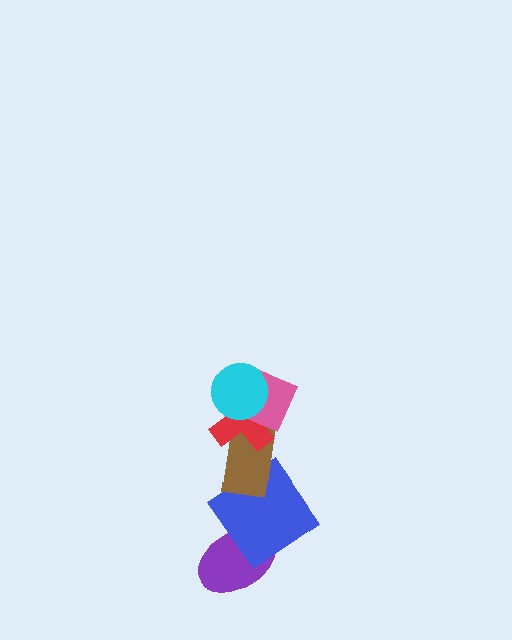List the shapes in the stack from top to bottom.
From top to bottom: the cyan circle, the pink diamond, the red cross, the brown rectangle, the blue diamond, the purple ellipse.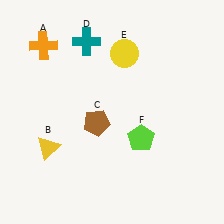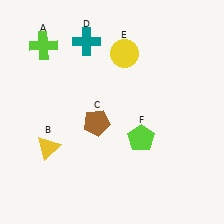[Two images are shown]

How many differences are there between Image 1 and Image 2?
There is 1 difference between the two images.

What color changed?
The cross (A) changed from orange in Image 1 to lime in Image 2.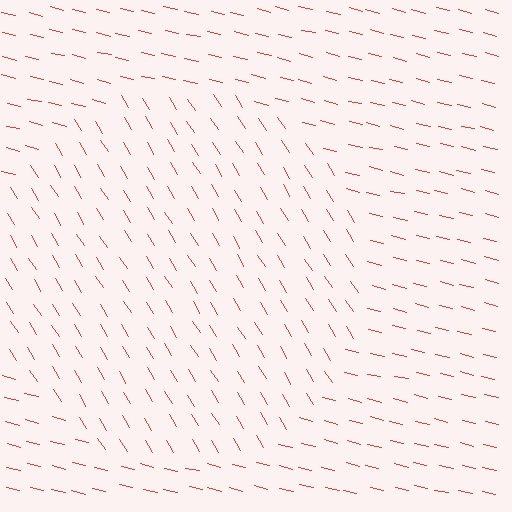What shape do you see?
I see a circle.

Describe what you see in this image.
The image is filled with small red line segments. A circle region in the image has lines oriented differently from the surrounding lines, creating a visible texture boundary.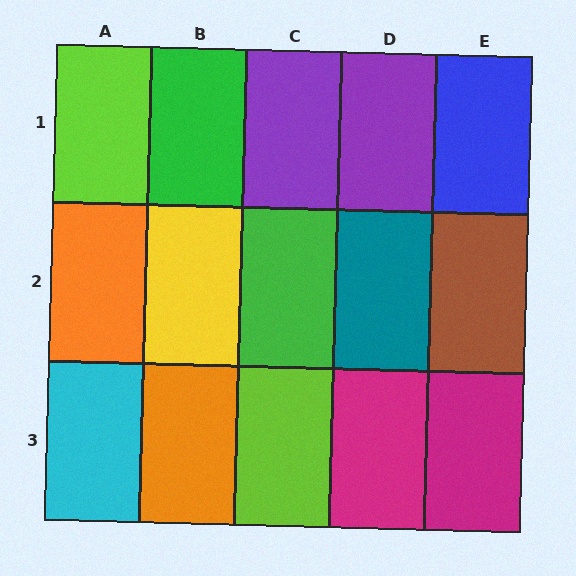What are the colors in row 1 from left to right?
Lime, green, purple, purple, blue.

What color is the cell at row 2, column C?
Green.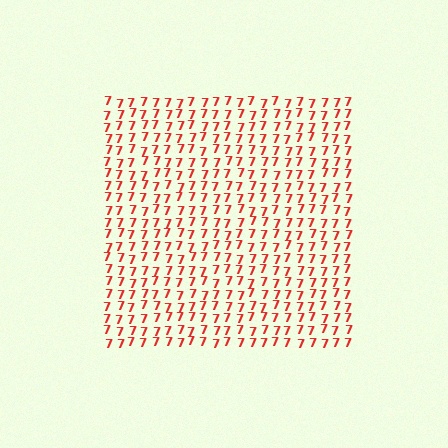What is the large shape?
The large shape is a square.